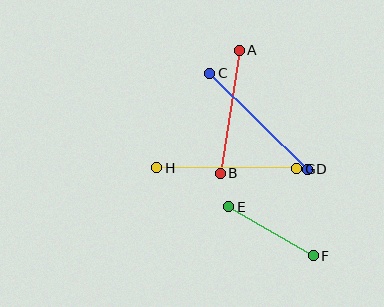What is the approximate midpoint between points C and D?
The midpoint is at approximately (259, 121) pixels.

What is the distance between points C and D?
The distance is approximately 138 pixels.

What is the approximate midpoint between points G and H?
The midpoint is at approximately (227, 168) pixels.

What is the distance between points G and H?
The distance is approximately 140 pixels.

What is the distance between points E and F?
The distance is approximately 98 pixels.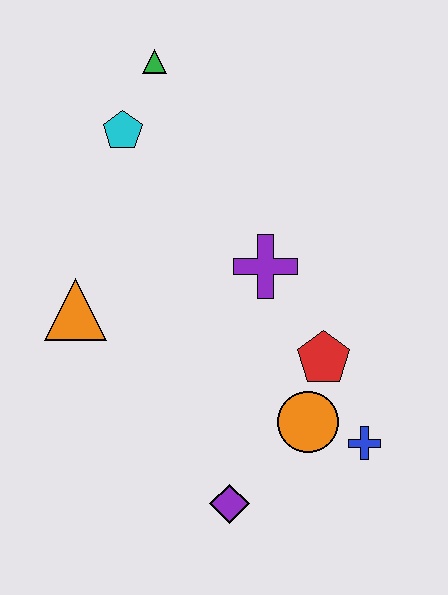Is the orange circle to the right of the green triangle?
Yes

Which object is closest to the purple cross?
The red pentagon is closest to the purple cross.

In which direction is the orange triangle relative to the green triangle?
The orange triangle is below the green triangle.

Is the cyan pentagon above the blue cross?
Yes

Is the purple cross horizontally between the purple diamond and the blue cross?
Yes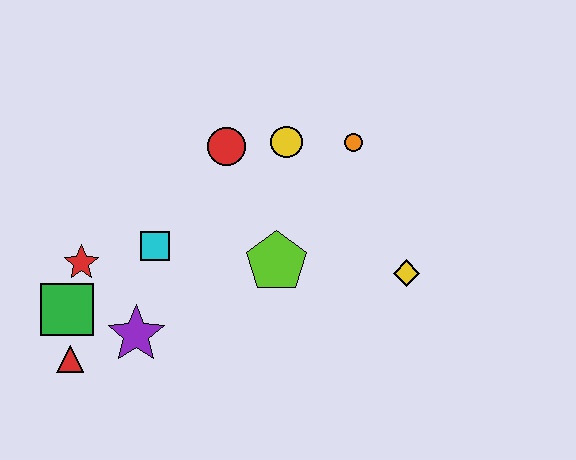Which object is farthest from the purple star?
The orange circle is farthest from the purple star.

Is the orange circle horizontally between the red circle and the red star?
No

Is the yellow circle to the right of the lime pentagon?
Yes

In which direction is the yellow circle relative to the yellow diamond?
The yellow circle is above the yellow diamond.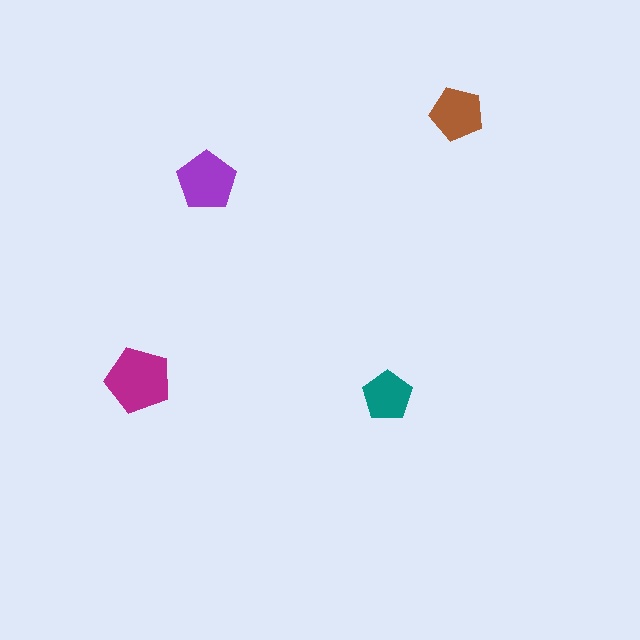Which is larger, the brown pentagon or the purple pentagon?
The purple one.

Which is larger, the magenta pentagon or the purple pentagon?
The magenta one.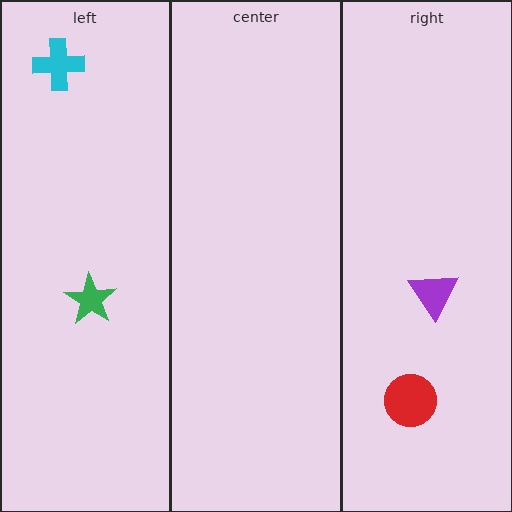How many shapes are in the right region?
2.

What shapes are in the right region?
The red circle, the purple triangle.